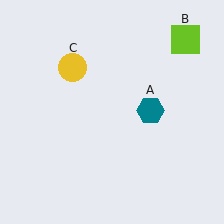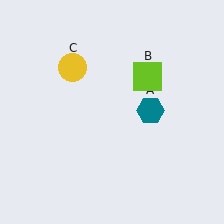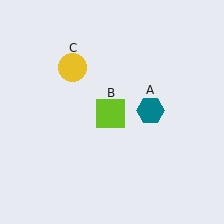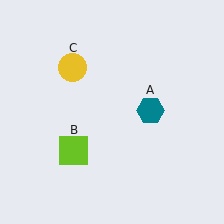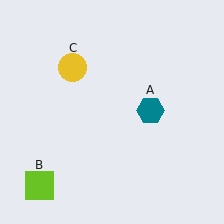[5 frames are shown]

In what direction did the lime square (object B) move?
The lime square (object B) moved down and to the left.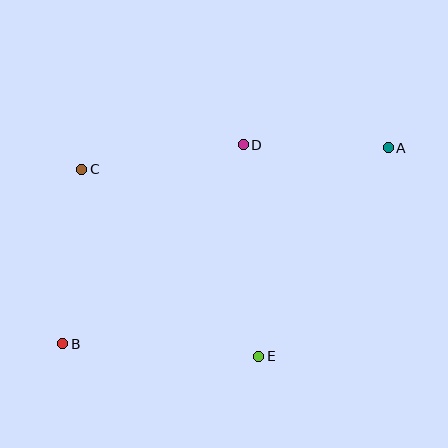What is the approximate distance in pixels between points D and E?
The distance between D and E is approximately 212 pixels.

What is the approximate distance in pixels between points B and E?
The distance between B and E is approximately 196 pixels.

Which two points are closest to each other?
Points A and D are closest to each other.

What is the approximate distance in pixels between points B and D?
The distance between B and D is approximately 268 pixels.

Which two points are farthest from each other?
Points A and B are farthest from each other.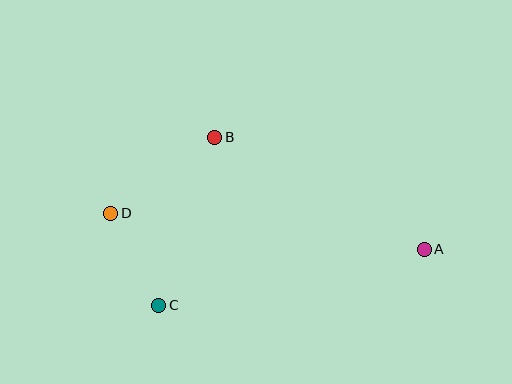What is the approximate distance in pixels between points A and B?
The distance between A and B is approximately 237 pixels.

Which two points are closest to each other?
Points C and D are closest to each other.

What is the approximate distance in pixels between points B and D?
The distance between B and D is approximately 129 pixels.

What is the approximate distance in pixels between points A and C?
The distance between A and C is approximately 272 pixels.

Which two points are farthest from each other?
Points A and D are farthest from each other.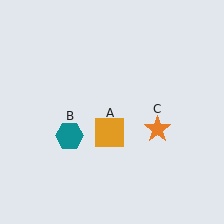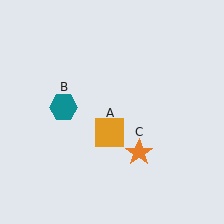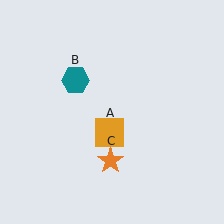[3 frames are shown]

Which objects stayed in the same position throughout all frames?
Orange square (object A) remained stationary.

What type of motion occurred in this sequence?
The teal hexagon (object B), orange star (object C) rotated clockwise around the center of the scene.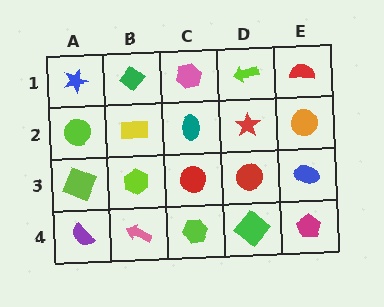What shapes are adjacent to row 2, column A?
A blue star (row 1, column A), a lime square (row 3, column A), a yellow rectangle (row 2, column B).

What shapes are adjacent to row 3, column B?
A yellow rectangle (row 2, column B), a pink arrow (row 4, column B), a lime square (row 3, column A), a red circle (row 3, column C).